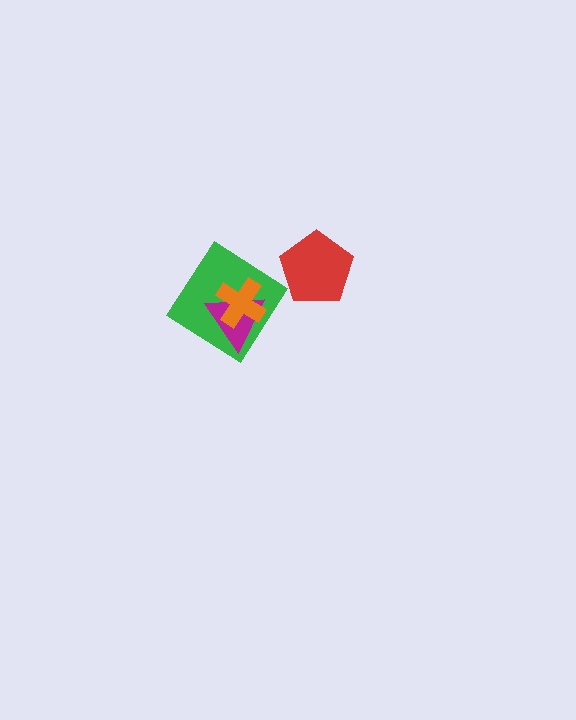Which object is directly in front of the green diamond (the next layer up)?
The magenta triangle is directly in front of the green diamond.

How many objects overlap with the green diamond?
2 objects overlap with the green diamond.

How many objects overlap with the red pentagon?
0 objects overlap with the red pentagon.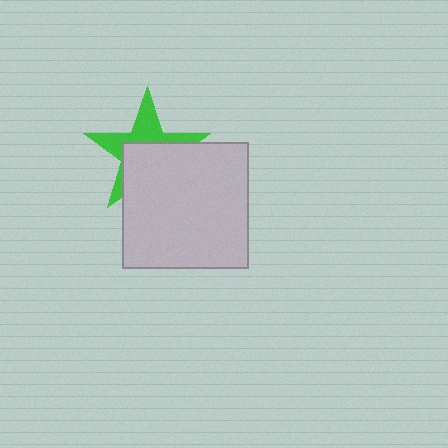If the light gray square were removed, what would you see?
You would see the complete green star.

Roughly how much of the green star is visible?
A small part of it is visible (roughly 43%).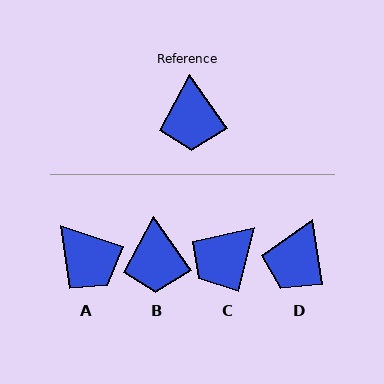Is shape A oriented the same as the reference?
No, it is off by about 37 degrees.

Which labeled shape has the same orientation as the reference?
B.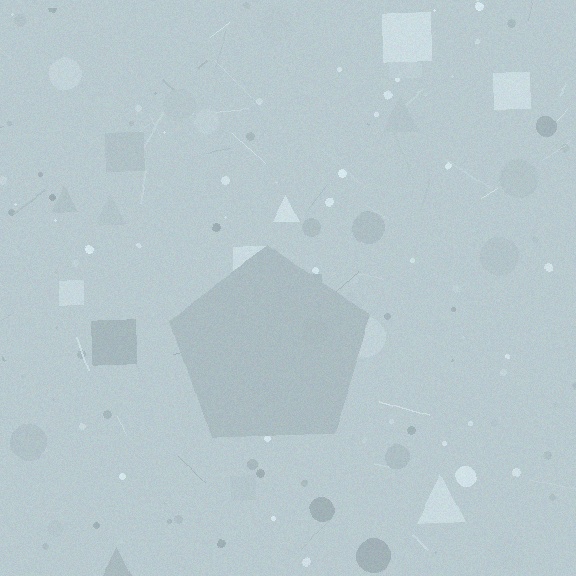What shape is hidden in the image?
A pentagon is hidden in the image.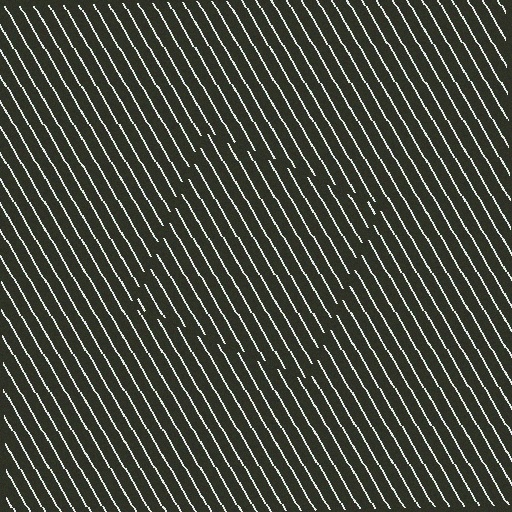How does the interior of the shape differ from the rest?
The interior of the shape contains the same grating, shifted by half a period — the contour is defined by the phase discontinuity where line-ends from the inner and outer gratings abut.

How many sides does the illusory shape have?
4 sides — the line-ends trace a square.